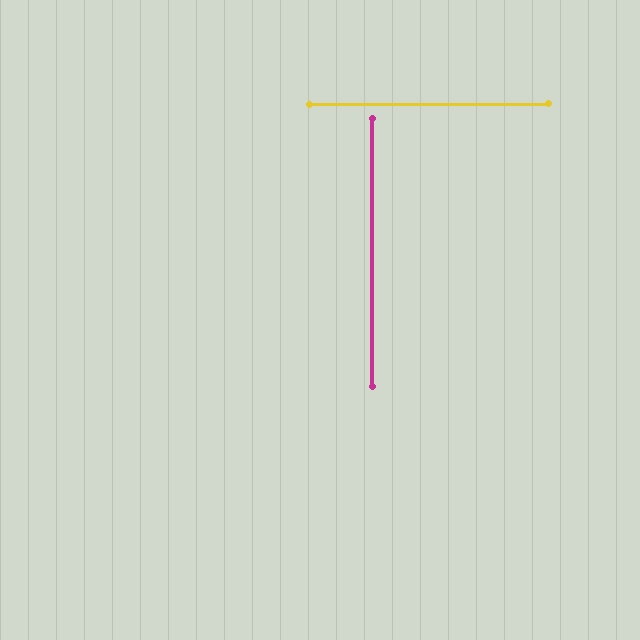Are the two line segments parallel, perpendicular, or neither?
Perpendicular — they meet at approximately 90°.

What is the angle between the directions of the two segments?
Approximately 90 degrees.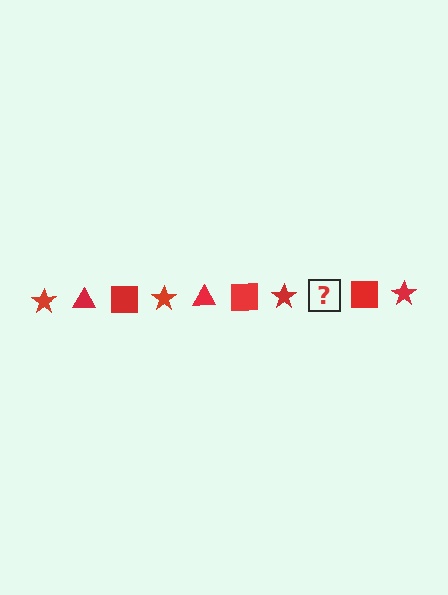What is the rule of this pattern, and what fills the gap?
The rule is that the pattern cycles through star, triangle, square shapes in red. The gap should be filled with a red triangle.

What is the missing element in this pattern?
The missing element is a red triangle.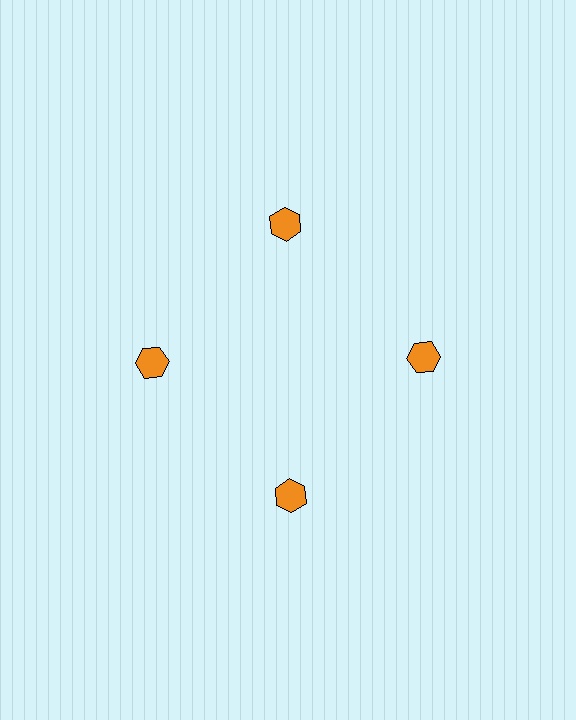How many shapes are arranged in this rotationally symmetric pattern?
There are 4 shapes, arranged in 4 groups of 1.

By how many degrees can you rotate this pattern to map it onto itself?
The pattern maps onto itself every 90 degrees of rotation.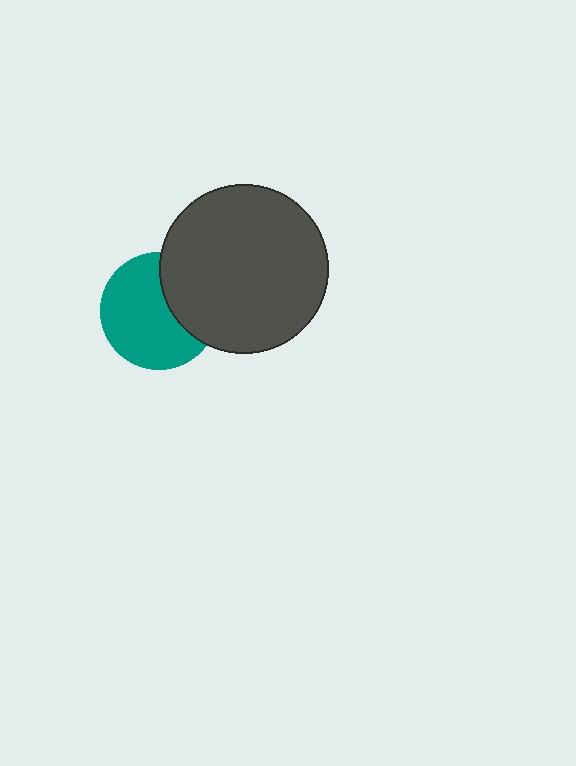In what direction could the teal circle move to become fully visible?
The teal circle could move left. That would shift it out from behind the dark gray circle entirely.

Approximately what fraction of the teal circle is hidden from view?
Roughly 33% of the teal circle is hidden behind the dark gray circle.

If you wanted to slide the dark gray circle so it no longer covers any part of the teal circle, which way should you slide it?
Slide it right — that is the most direct way to separate the two shapes.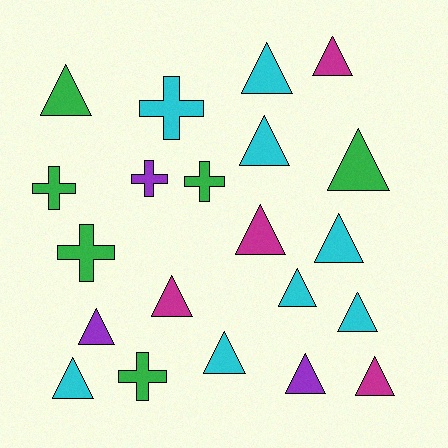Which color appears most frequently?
Cyan, with 8 objects.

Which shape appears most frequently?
Triangle, with 15 objects.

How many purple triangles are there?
There are 2 purple triangles.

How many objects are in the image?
There are 21 objects.